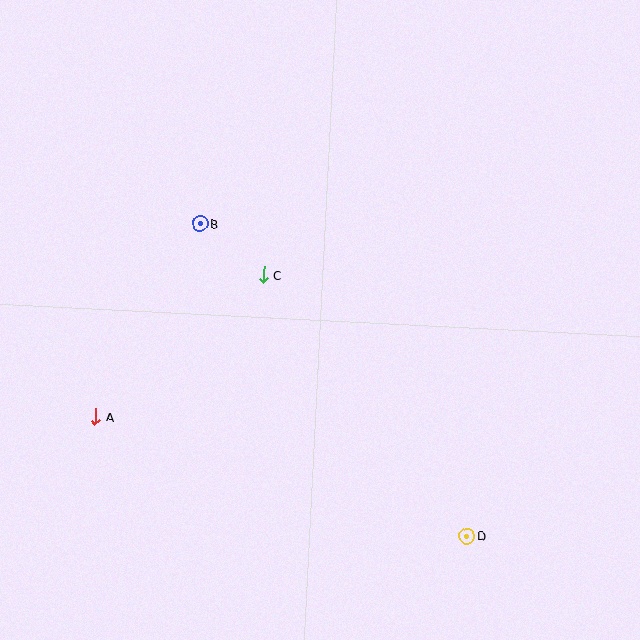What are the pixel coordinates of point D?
Point D is at (467, 536).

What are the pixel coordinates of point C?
Point C is at (264, 275).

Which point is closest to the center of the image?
Point C at (264, 275) is closest to the center.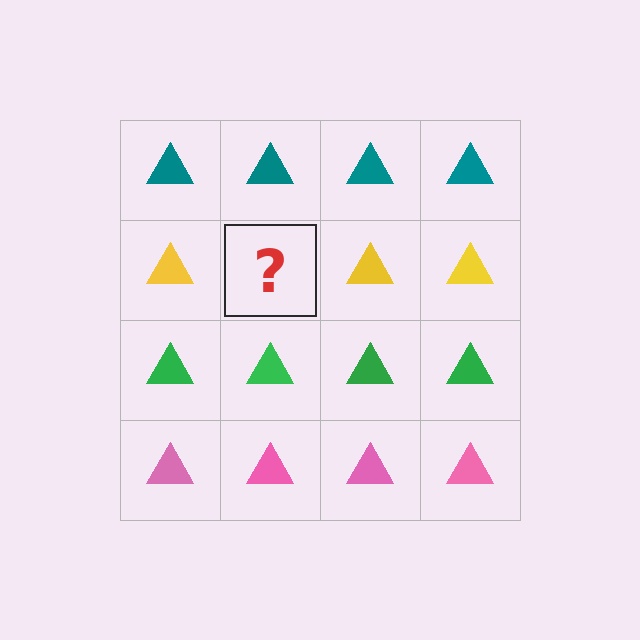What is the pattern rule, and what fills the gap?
The rule is that each row has a consistent color. The gap should be filled with a yellow triangle.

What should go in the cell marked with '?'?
The missing cell should contain a yellow triangle.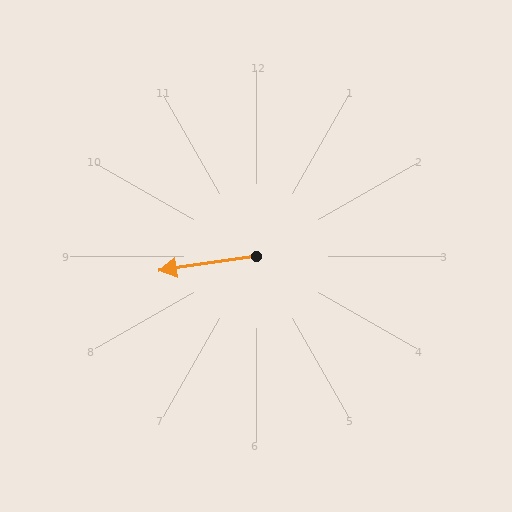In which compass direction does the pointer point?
West.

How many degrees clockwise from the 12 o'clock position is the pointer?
Approximately 262 degrees.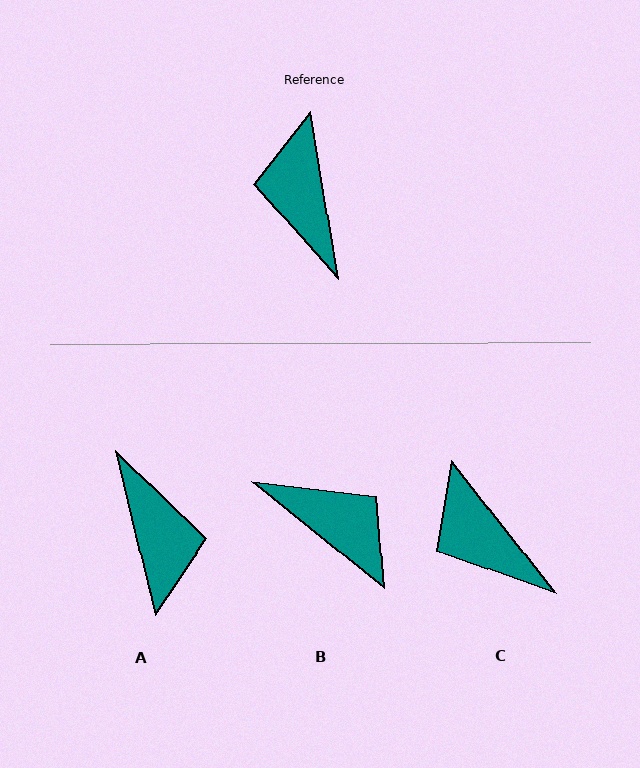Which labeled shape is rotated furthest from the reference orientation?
A, about 176 degrees away.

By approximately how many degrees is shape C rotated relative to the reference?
Approximately 28 degrees counter-clockwise.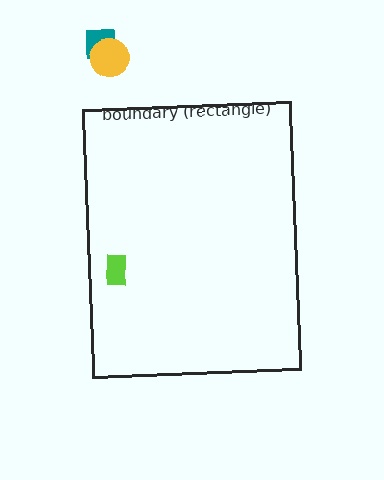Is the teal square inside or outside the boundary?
Outside.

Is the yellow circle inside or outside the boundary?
Outside.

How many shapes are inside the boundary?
1 inside, 2 outside.